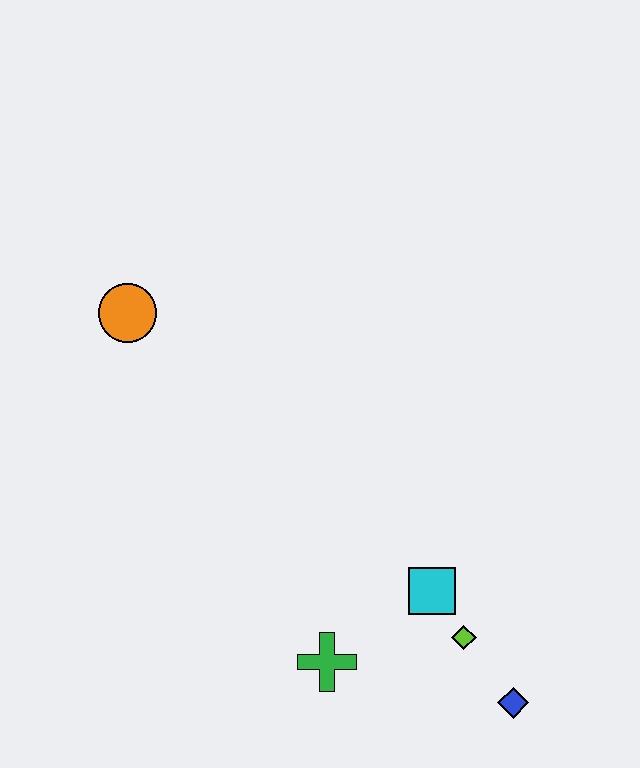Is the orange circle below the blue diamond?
No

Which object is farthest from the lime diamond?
The orange circle is farthest from the lime diamond.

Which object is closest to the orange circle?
The green cross is closest to the orange circle.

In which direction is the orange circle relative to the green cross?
The orange circle is above the green cross.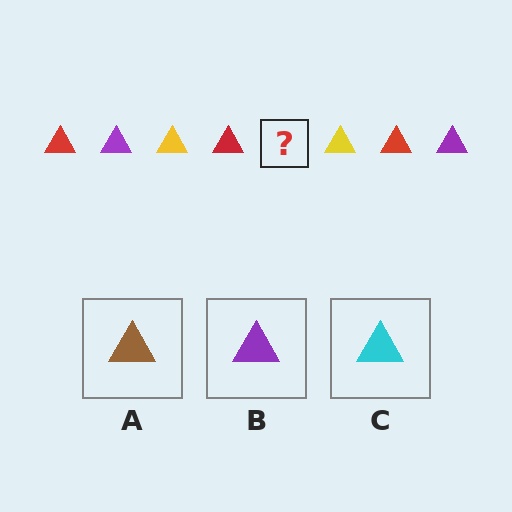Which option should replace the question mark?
Option B.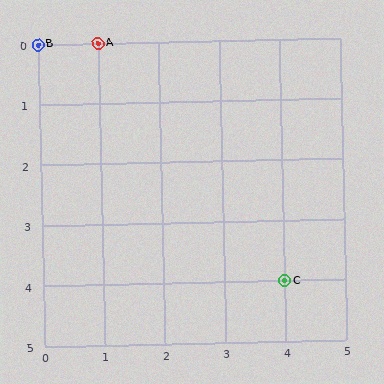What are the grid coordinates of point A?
Point A is at grid coordinates (1, 0).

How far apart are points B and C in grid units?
Points B and C are 4 columns and 4 rows apart (about 5.7 grid units diagonally).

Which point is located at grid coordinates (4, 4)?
Point C is at (4, 4).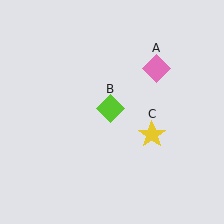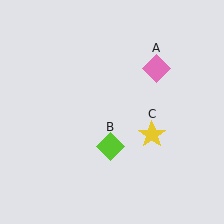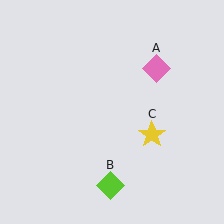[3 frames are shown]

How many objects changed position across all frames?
1 object changed position: lime diamond (object B).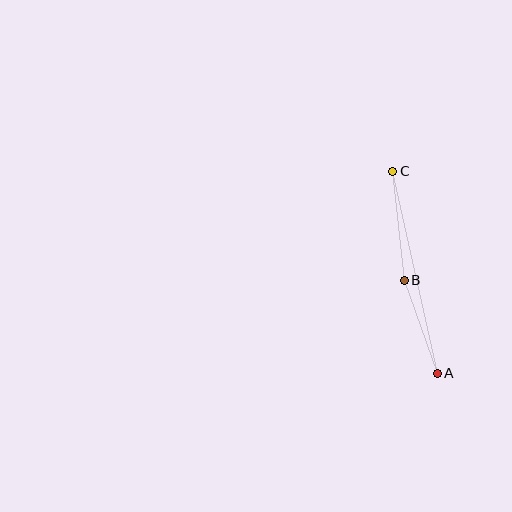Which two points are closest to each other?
Points A and B are closest to each other.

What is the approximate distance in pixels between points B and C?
The distance between B and C is approximately 110 pixels.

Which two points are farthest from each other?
Points A and C are farthest from each other.